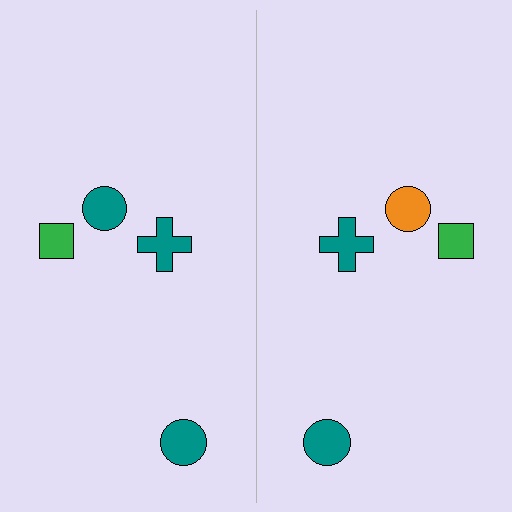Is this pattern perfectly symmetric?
No, the pattern is not perfectly symmetric. The orange circle on the right side breaks the symmetry — its mirror counterpart is teal.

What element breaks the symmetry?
The orange circle on the right side breaks the symmetry — its mirror counterpart is teal.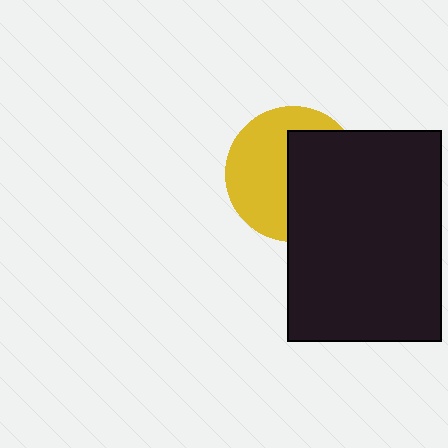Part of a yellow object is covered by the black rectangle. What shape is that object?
It is a circle.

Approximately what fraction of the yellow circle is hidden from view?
Roughly 48% of the yellow circle is hidden behind the black rectangle.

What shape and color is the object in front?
The object in front is a black rectangle.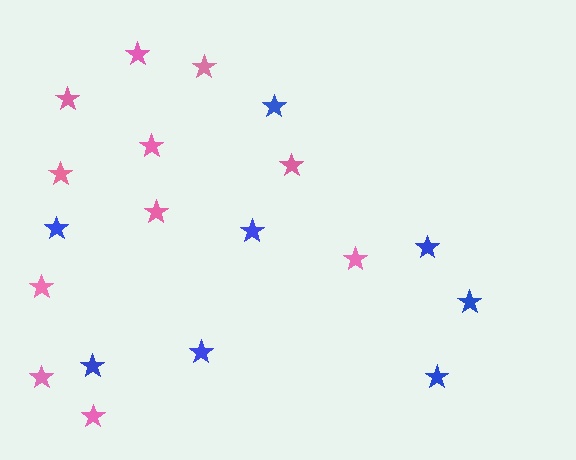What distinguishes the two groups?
There are 2 groups: one group of blue stars (8) and one group of pink stars (11).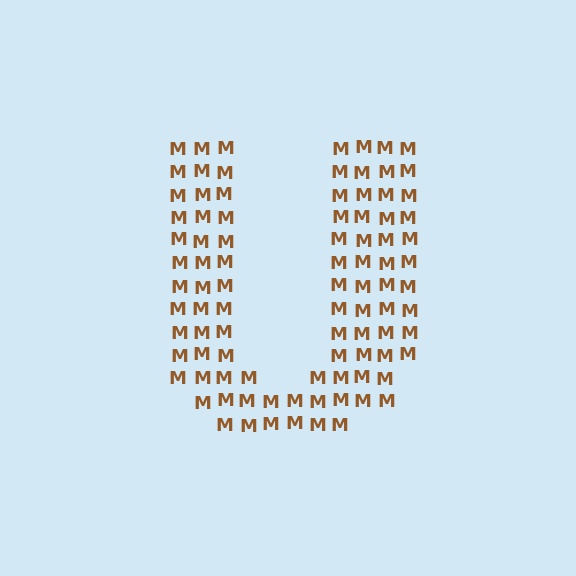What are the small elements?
The small elements are letter M's.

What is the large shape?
The large shape is the letter U.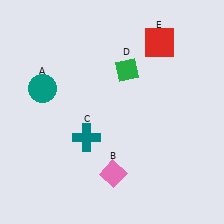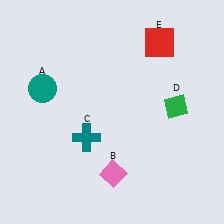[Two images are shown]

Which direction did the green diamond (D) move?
The green diamond (D) moved right.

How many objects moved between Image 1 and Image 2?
1 object moved between the two images.